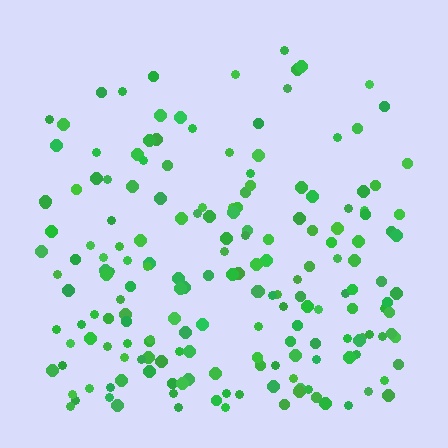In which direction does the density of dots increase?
From top to bottom, with the bottom side densest.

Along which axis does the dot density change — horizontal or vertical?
Vertical.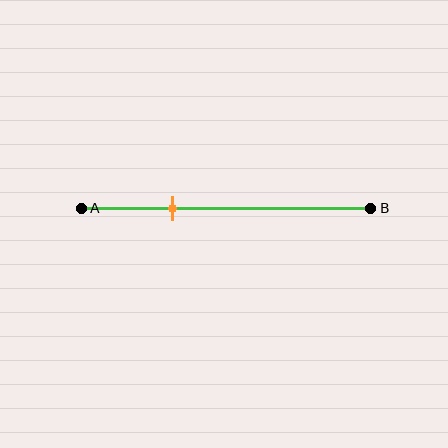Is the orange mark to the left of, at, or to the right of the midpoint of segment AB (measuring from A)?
The orange mark is to the left of the midpoint of segment AB.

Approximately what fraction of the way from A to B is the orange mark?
The orange mark is approximately 30% of the way from A to B.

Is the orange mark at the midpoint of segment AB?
No, the mark is at about 30% from A, not at the 50% midpoint.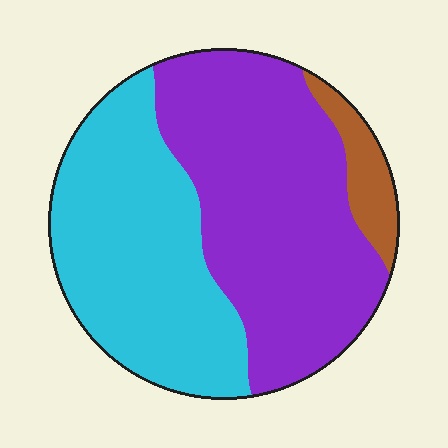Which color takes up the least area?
Brown, at roughly 5%.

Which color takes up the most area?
Purple, at roughly 50%.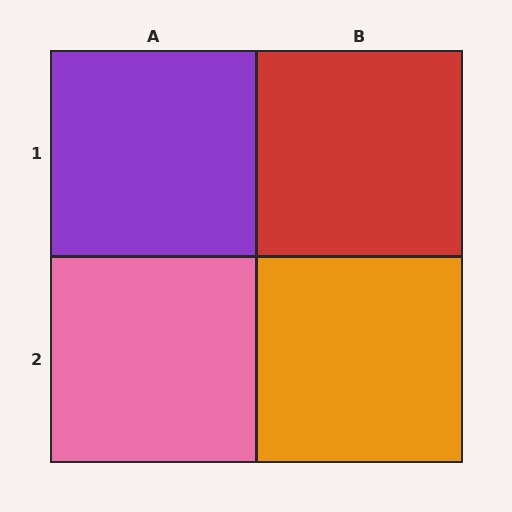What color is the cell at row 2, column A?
Pink.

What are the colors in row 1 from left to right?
Purple, red.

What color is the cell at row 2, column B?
Orange.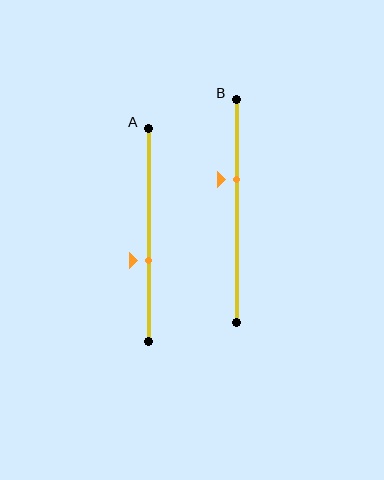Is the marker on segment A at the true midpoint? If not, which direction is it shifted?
No, the marker on segment A is shifted downward by about 12% of the segment length.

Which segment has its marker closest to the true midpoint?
Segment A has its marker closest to the true midpoint.